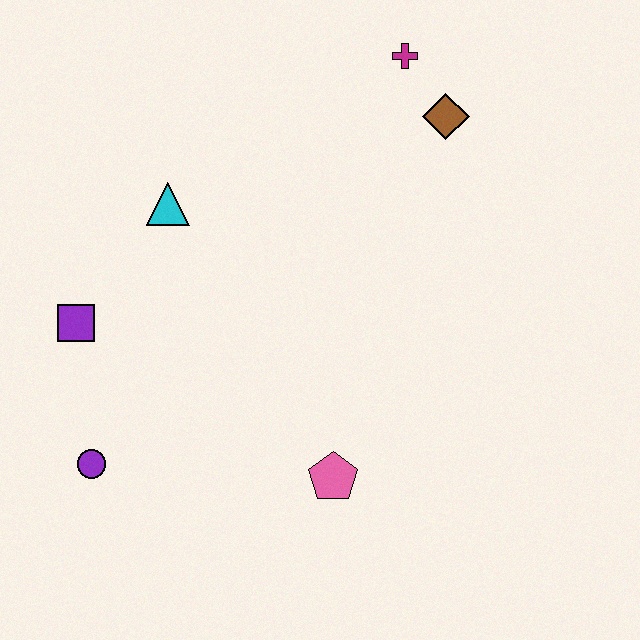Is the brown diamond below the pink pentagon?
No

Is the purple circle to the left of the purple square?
No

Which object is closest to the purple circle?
The purple square is closest to the purple circle.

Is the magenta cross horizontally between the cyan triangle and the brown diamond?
Yes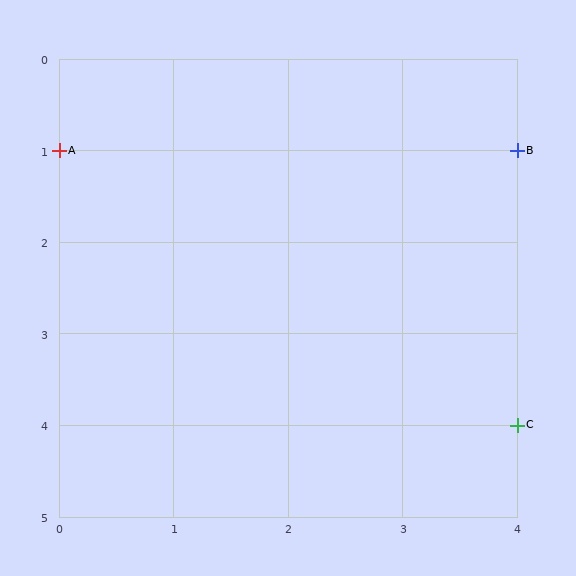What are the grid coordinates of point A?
Point A is at grid coordinates (0, 1).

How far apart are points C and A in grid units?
Points C and A are 4 columns and 3 rows apart (about 5.0 grid units diagonally).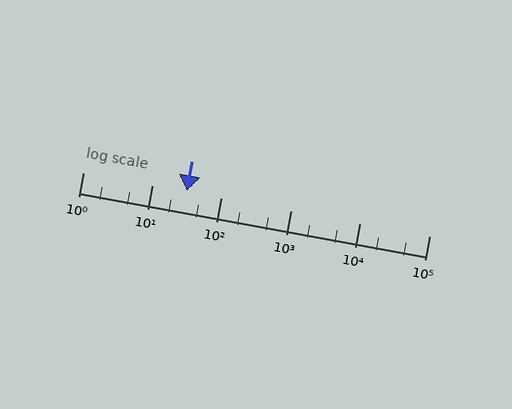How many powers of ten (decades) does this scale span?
The scale spans 5 decades, from 1 to 100000.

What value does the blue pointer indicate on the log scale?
The pointer indicates approximately 32.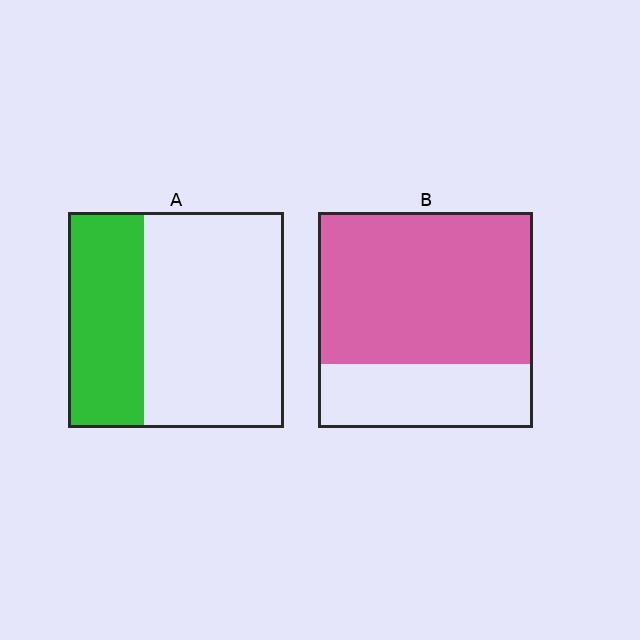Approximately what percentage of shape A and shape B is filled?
A is approximately 35% and B is approximately 70%.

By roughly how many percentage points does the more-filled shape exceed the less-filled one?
By roughly 35 percentage points (B over A).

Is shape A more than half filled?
No.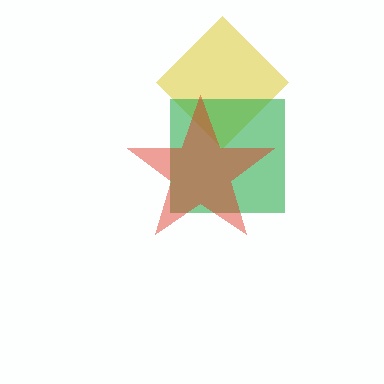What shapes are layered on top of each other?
The layered shapes are: a yellow diamond, a green square, a red star.